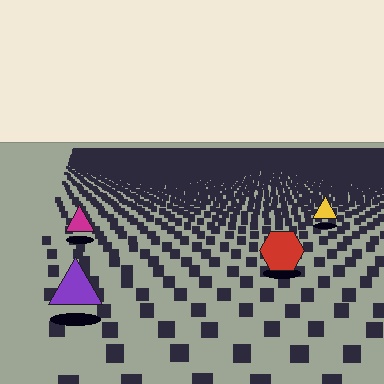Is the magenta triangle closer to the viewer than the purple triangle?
No. The purple triangle is closer — you can tell from the texture gradient: the ground texture is coarser near it.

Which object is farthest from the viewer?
The yellow triangle is farthest from the viewer. It appears smaller and the ground texture around it is denser.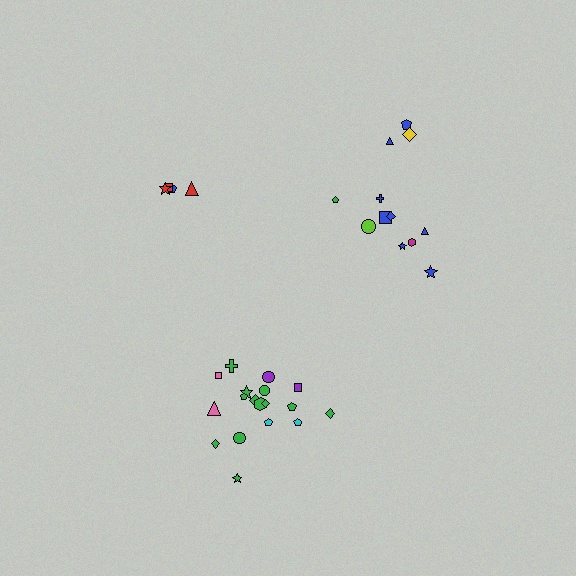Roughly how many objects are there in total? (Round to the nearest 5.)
Roughly 35 objects in total.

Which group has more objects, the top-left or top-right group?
The top-right group.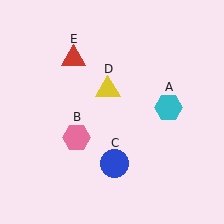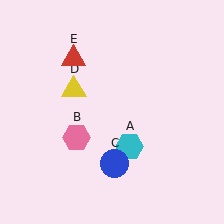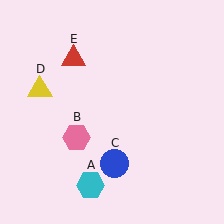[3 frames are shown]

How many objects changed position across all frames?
2 objects changed position: cyan hexagon (object A), yellow triangle (object D).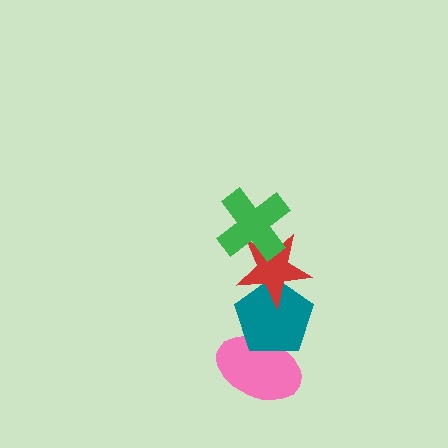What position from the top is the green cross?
The green cross is 1st from the top.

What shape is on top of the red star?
The green cross is on top of the red star.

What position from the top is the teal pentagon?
The teal pentagon is 3rd from the top.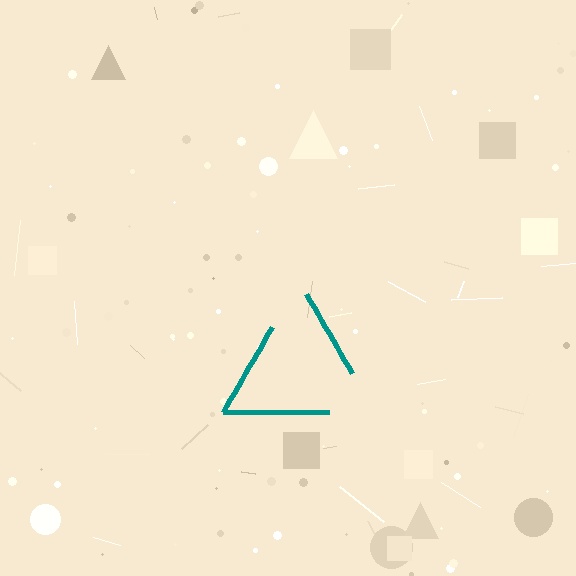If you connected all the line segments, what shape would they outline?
They would outline a triangle.